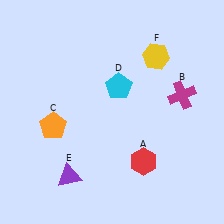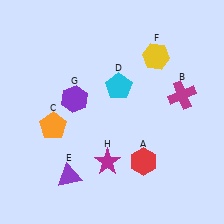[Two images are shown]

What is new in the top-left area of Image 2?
A purple hexagon (G) was added in the top-left area of Image 2.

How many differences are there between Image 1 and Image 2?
There are 2 differences between the two images.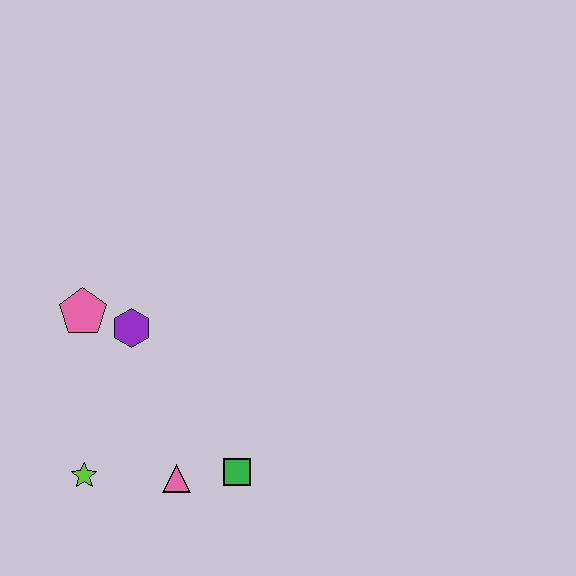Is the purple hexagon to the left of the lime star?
No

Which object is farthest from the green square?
The pink pentagon is farthest from the green square.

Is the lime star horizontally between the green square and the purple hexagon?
No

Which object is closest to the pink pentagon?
The purple hexagon is closest to the pink pentagon.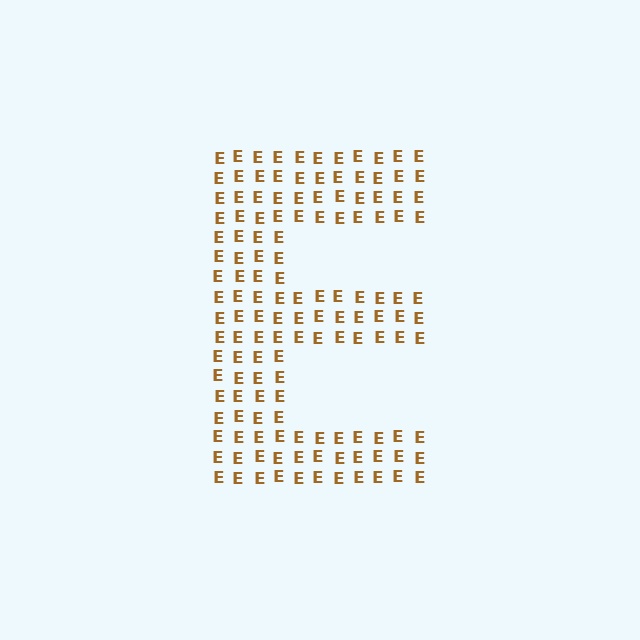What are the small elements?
The small elements are letter E's.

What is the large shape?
The large shape is the letter E.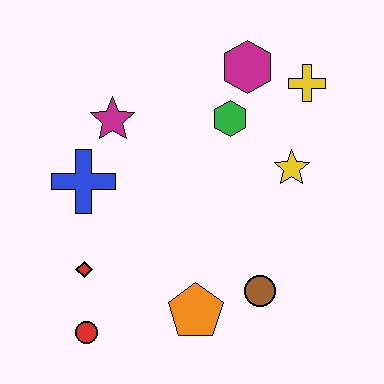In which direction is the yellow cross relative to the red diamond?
The yellow cross is to the right of the red diamond.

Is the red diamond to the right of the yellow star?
No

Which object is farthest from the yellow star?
The red circle is farthest from the yellow star.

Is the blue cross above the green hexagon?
No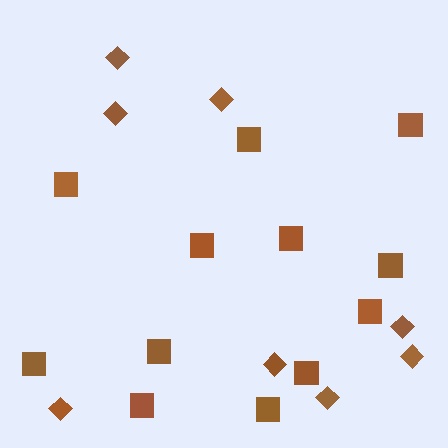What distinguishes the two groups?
There are 2 groups: one group of diamonds (8) and one group of squares (12).